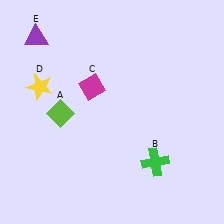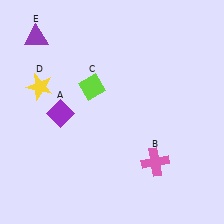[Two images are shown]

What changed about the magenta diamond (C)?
In Image 1, C is magenta. In Image 2, it changed to lime.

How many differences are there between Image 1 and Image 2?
There are 3 differences between the two images.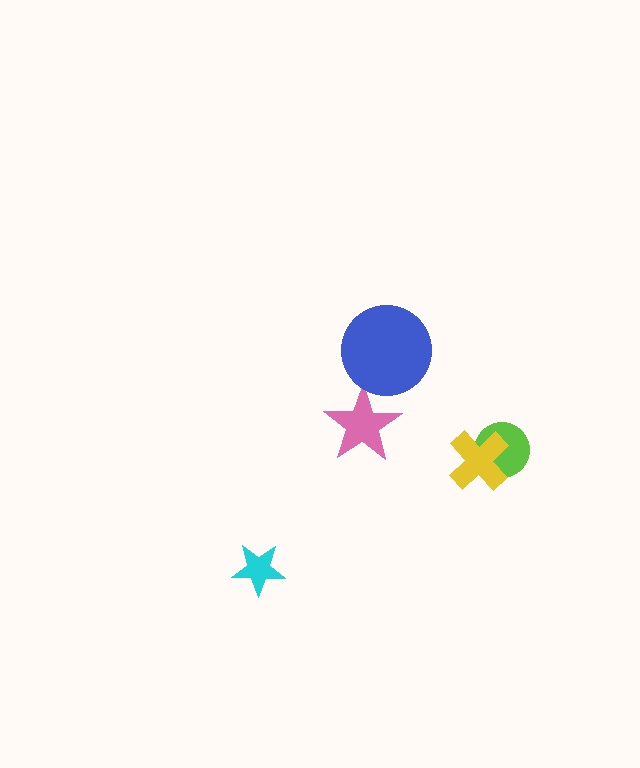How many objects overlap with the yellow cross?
1 object overlaps with the yellow cross.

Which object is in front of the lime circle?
The yellow cross is in front of the lime circle.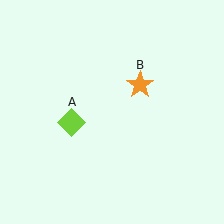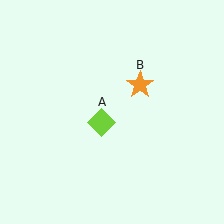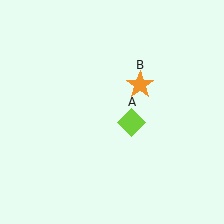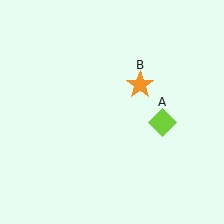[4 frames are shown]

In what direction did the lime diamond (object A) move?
The lime diamond (object A) moved right.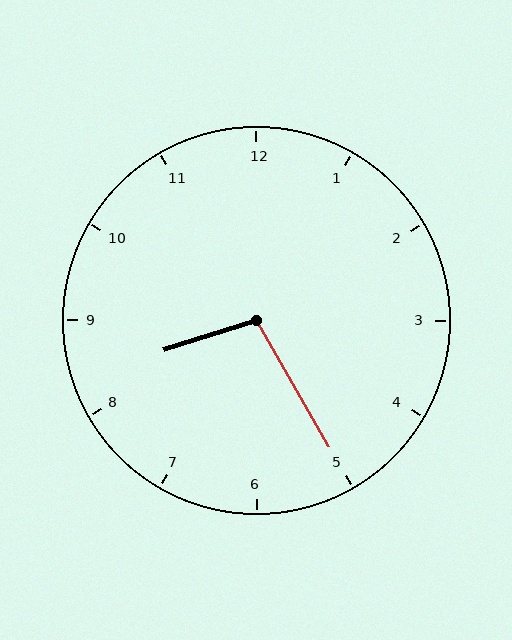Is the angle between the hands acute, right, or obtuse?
It is obtuse.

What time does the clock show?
8:25.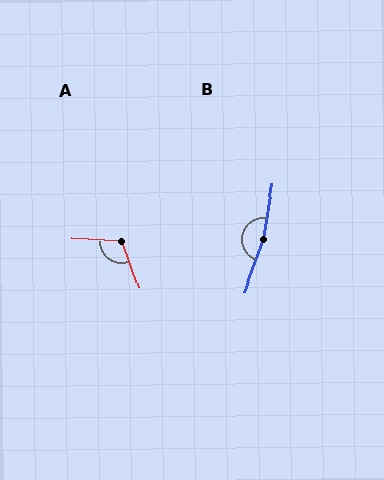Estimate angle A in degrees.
Approximately 112 degrees.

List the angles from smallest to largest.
A (112°), B (170°).